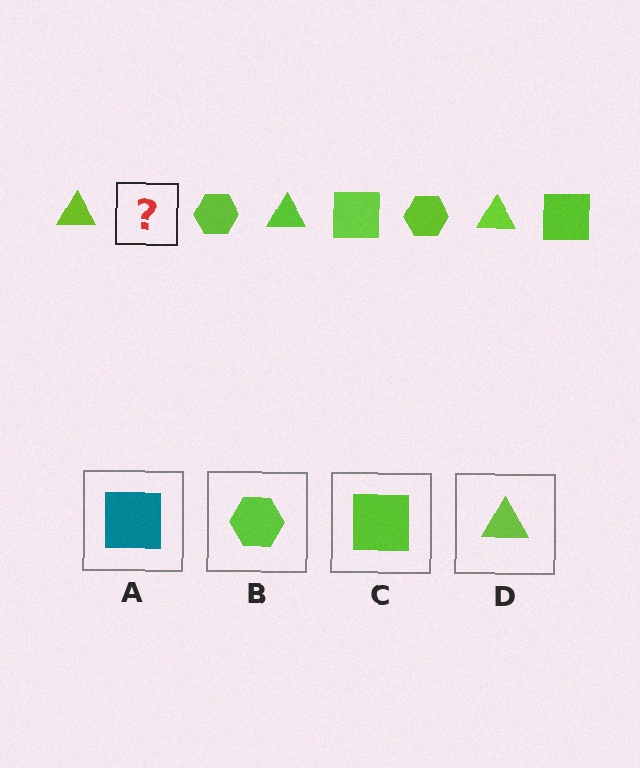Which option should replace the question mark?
Option C.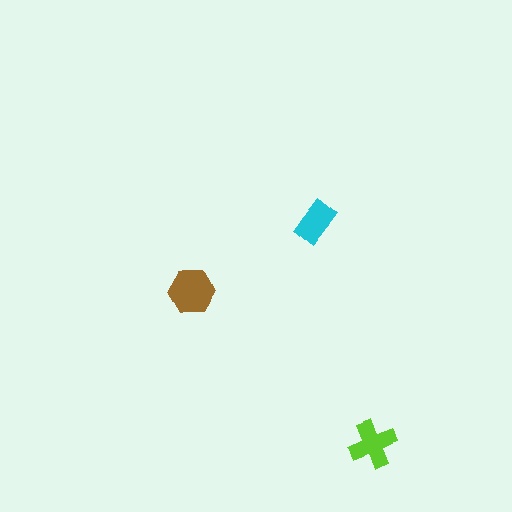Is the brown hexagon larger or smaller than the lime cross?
Larger.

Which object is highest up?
The cyan rectangle is topmost.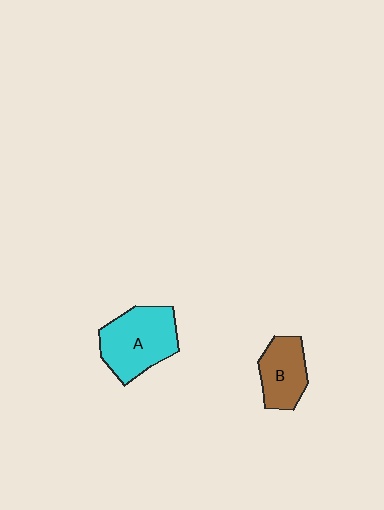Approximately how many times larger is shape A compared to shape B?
Approximately 1.5 times.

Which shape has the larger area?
Shape A (cyan).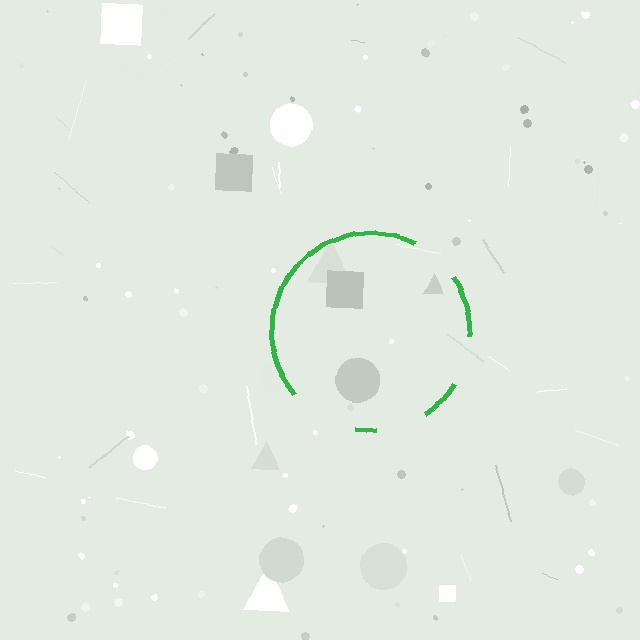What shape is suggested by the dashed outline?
The dashed outline suggests a circle.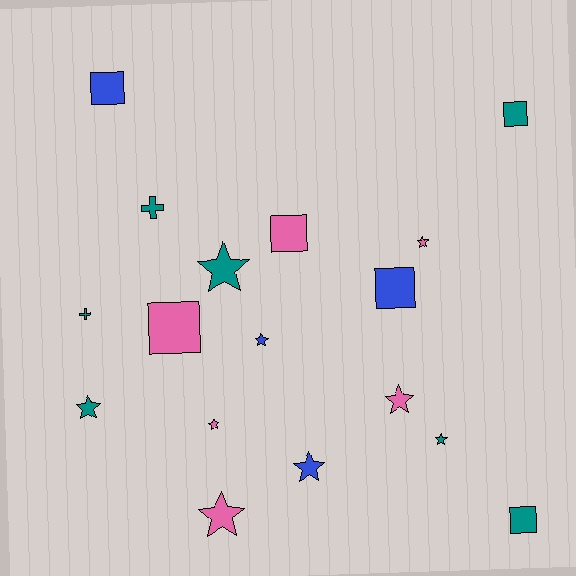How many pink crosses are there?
There are no pink crosses.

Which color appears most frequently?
Teal, with 7 objects.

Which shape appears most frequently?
Star, with 9 objects.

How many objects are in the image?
There are 17 objects.